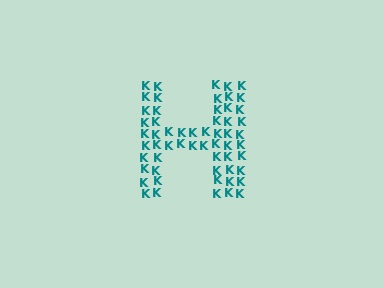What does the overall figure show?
The overall figure shows the letter H.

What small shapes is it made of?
It is made of small letter K's.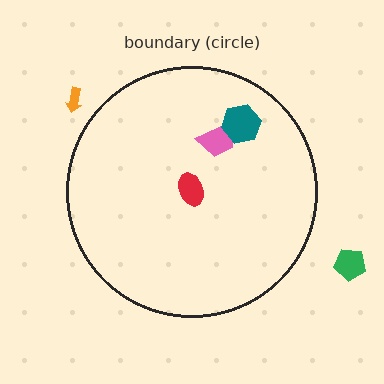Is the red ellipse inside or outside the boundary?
Inside.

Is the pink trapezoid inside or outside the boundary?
Inside.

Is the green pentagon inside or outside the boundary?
Outside.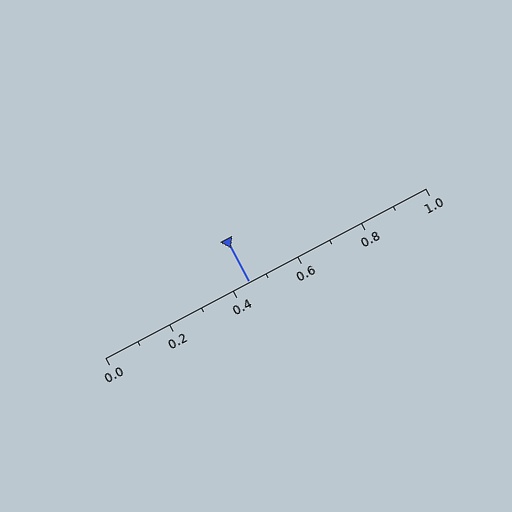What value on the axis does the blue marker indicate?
The marker indicates approximately 0.45.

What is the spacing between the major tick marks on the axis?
The major ticks are spaced 0.2 apart.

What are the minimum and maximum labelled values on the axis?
The axis runs from 0.0 to 1.0.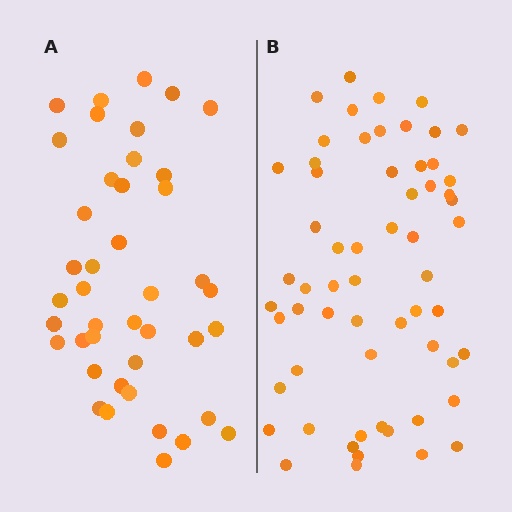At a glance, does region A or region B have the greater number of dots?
Region B (the right region) has more dots.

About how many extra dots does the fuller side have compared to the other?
Region B has approximately 20 more dots than region A.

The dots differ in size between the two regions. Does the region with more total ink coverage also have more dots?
No. Region A has more total ink coverage because its dots are larger, but region B actually contains more individual dots. Total area can be misleading — the number of items is what matters here.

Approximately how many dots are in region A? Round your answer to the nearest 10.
About 40 dots. (The exact count is 42, which rounds to 40.)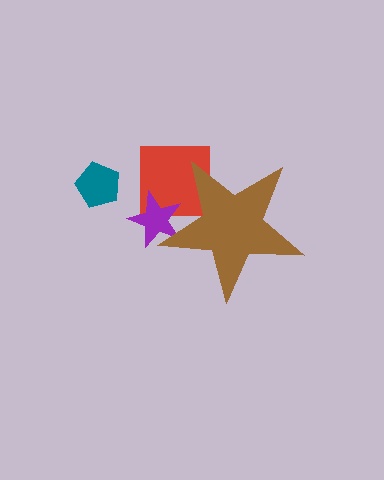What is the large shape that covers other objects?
A brown star.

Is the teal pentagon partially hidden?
No, the teal pentagon is fully visible.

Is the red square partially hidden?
Yes, the red square is partially hidden behind the brown star.